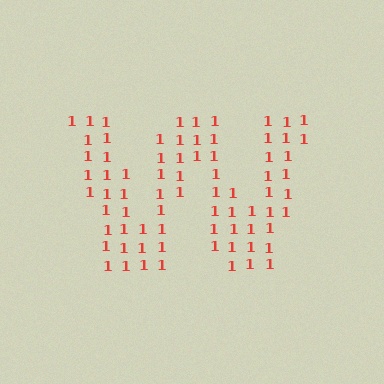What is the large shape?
The large shape is the letter W.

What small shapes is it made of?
It is made of small digit 1's.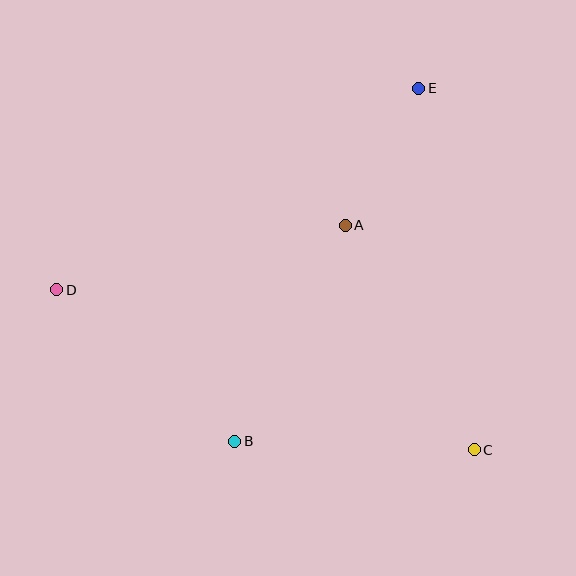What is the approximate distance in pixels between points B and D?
The distance between B and D is approximately 234 pixels.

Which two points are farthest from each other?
Points C and D are farthest from each other.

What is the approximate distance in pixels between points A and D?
The distance between A and D is approximately 296 pixels.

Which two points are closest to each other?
Points A and E are closest to each other.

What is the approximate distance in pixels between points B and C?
The distance between B and C is approximately 240 pixels.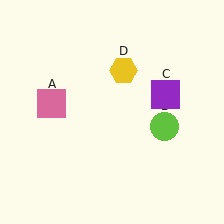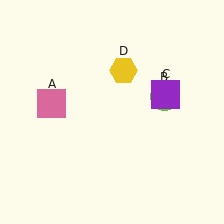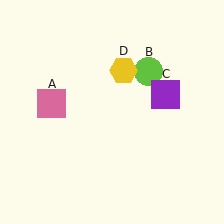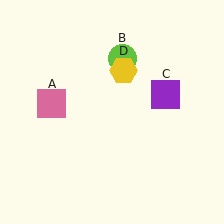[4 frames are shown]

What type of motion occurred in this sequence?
The lime circle (object B) rotated counterclockwise around the center of the scene.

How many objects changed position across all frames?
1 object changed position: lime circle (object B).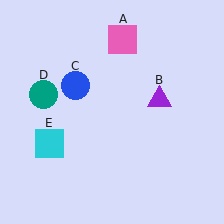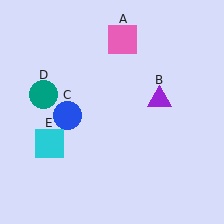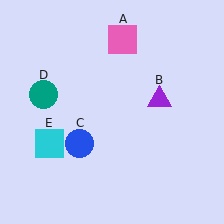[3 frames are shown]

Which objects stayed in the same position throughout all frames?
Pink square (object A) and purple triangle (object B) and teal circle (object D) and cyan square (object E) remained stationary.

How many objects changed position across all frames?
1 object changed position: blue circle (object C).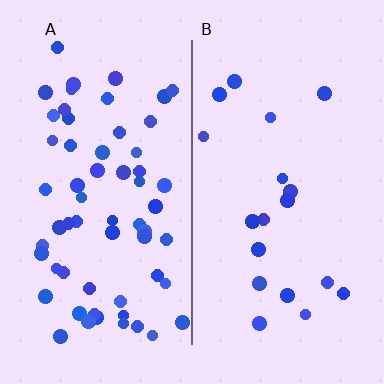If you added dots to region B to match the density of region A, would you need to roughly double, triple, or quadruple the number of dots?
Approximately triple.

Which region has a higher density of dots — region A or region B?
A (the left).